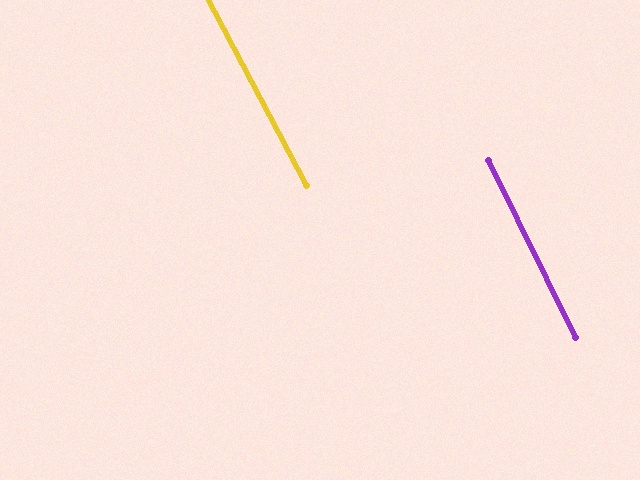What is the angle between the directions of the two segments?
Approximately 2 degrees.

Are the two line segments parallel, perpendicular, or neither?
Parallel — their directions differ by only 1.6°.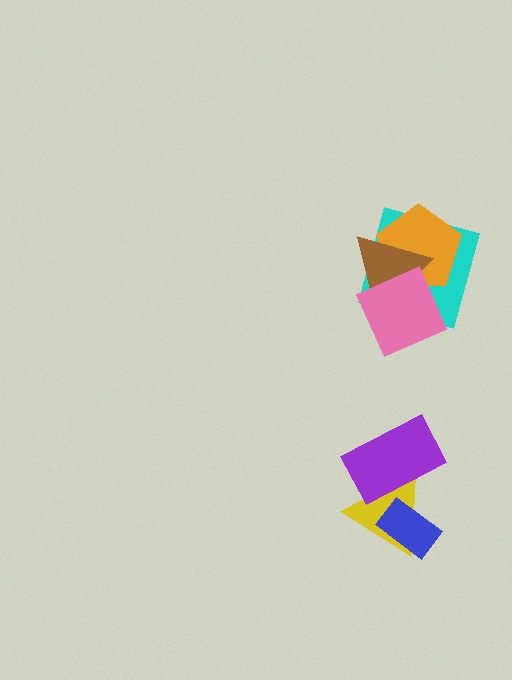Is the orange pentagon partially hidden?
Yes, it is partially covered by another shape.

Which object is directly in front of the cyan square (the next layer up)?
The orange pentagon is directly in front of the cyan square.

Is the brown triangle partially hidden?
Yes, it is partially covered by another shape.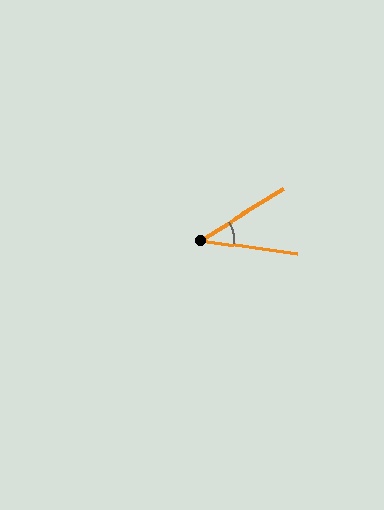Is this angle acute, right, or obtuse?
It is acute.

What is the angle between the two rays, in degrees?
Approximately 39 degrees.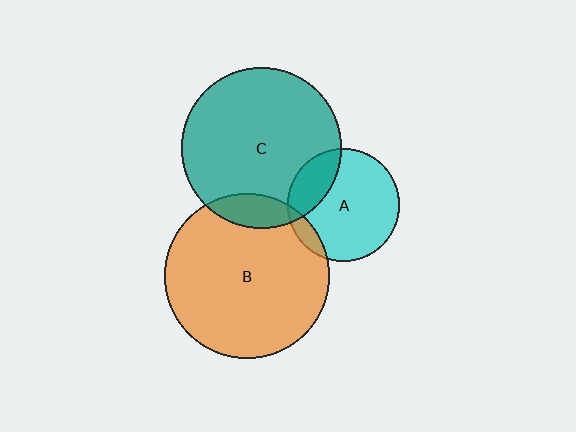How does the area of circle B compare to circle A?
Approximately 2.1 times.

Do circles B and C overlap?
Yes.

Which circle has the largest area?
Circle B (orange).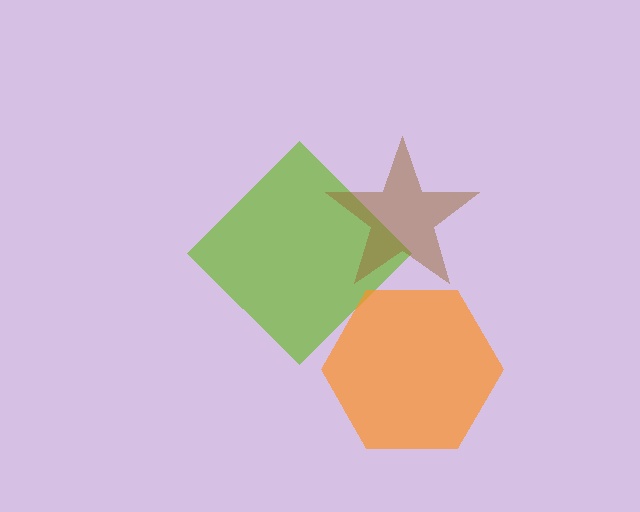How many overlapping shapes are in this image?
There are 3 overlapping shapes in the image.